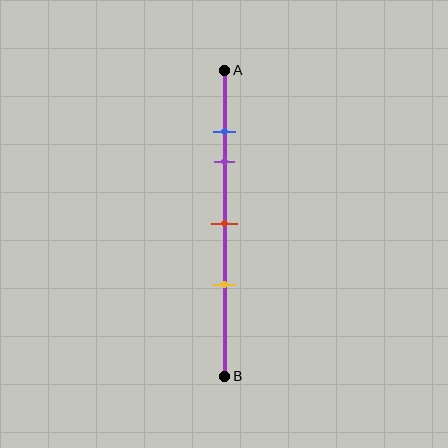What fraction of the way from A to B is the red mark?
The red mark is approximately 50% (0.5) of the way from A to B.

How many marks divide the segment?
There are 4 marks dividing the segment.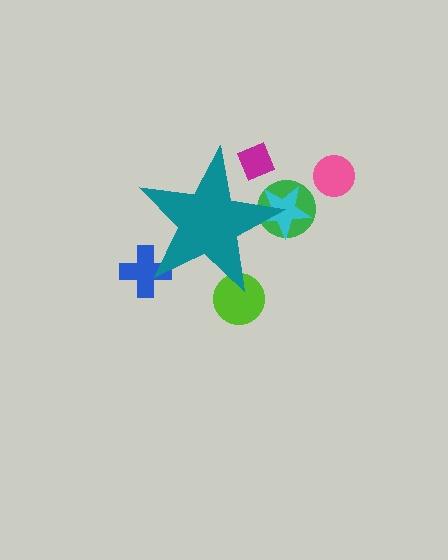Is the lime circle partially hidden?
Yes, the lime circle is partially hidden behind the teal star.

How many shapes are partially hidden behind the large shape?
5 shapes are partially hidden.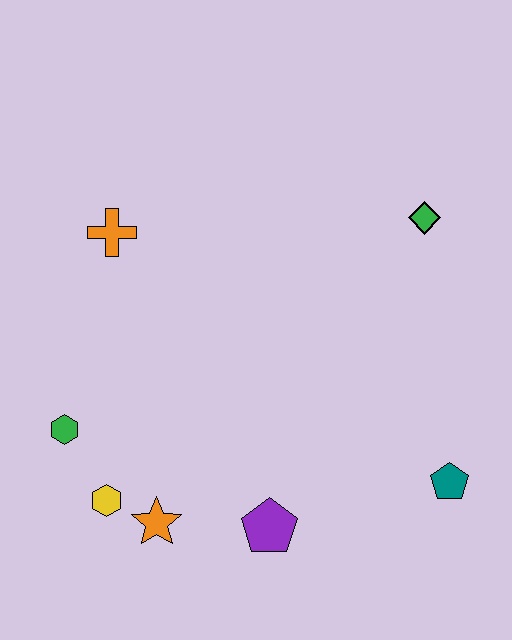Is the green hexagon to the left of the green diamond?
Yes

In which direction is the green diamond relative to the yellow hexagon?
The green diamond is to the right of the yellow hexagon.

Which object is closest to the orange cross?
The green hexagon is closest to the orange cross.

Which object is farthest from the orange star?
The green diamond is farthest from the orange star.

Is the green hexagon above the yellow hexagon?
Yes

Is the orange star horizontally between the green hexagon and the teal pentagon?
Yes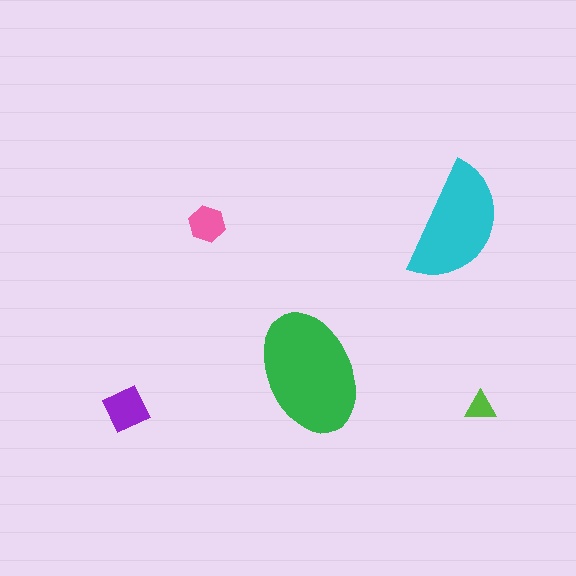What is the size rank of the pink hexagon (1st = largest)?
4th.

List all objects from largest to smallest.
The green ellipse, the cyan semicircle, the purple diamond, the pink hexagon, the lime triangle.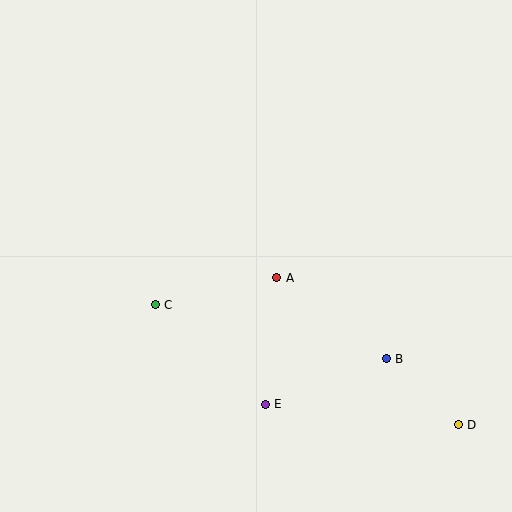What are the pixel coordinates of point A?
Point A is at (277, 278).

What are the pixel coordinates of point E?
Point E is at (265, 404).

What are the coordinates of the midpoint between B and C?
The midpoint between B and C is at (271, 332).